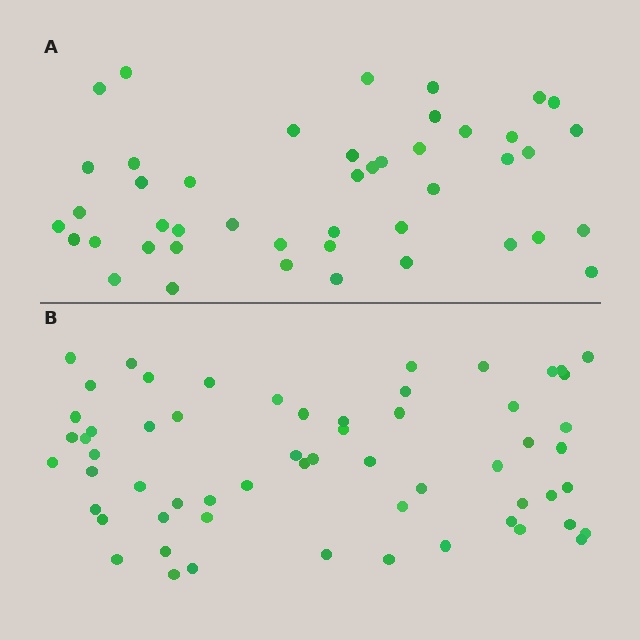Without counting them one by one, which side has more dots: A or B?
Region B (the bottom region) has more dots.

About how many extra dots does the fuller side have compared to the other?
Region B has approximately 15 more dots than region A.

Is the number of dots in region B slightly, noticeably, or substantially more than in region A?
Region B has noticeably more, but not dramatically so. The ratio is roughly 1.3 to 1.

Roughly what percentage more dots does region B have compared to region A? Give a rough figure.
About 35% more.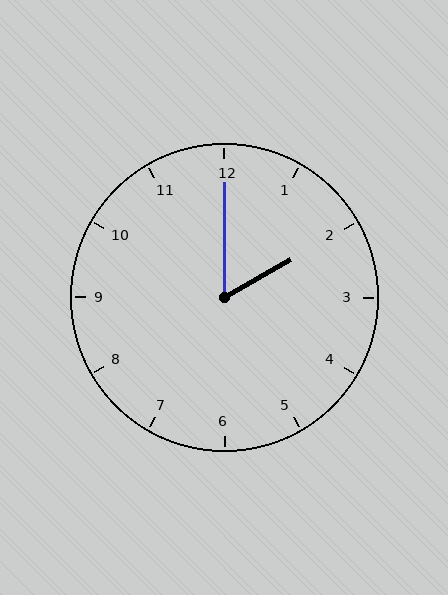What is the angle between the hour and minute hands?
Approximately 60 degrees.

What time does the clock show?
2:00.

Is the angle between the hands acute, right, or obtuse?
It is acute.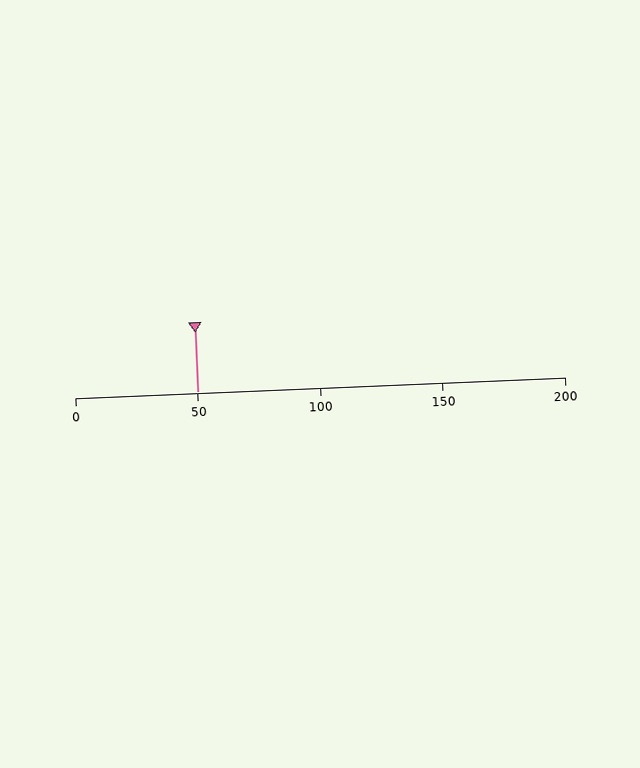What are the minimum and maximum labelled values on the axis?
The axis runs from 0 to 200.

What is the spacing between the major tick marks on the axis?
The major ticks are spaced 50 apart.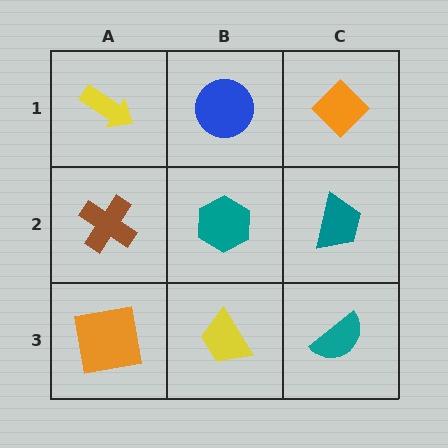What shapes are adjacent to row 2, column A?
A yellow arrow (row 1, column A), an orange square (row 3, column A), a teal hexagon (row 2, column B).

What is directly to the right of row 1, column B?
An orange diamond.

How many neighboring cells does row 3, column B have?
3.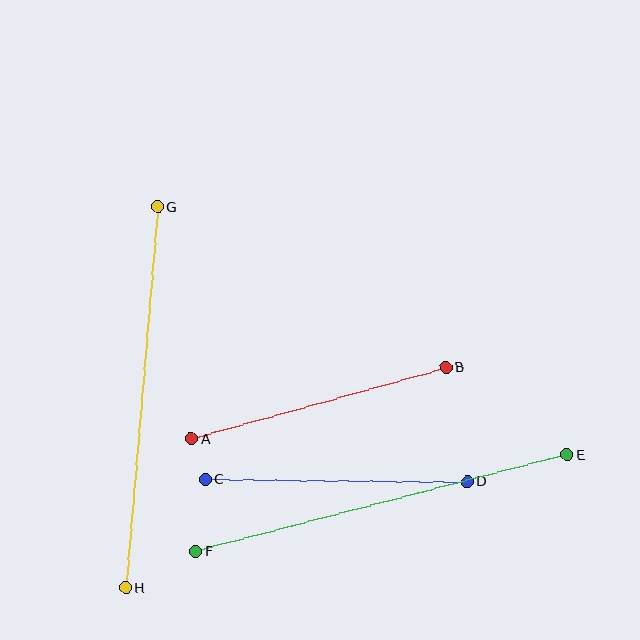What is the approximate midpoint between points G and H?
The midpoint is at approximately (142, 397) pixels.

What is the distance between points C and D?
The distance is approximately 262 pixels.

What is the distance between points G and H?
The distance is approximately 383 pixels.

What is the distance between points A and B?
The distance is approximately 264 pixels.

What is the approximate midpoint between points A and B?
The midpoint is at approximately (319, 403) pixels.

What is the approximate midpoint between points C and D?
The midpoint is at approximately (336, 481) pixels.